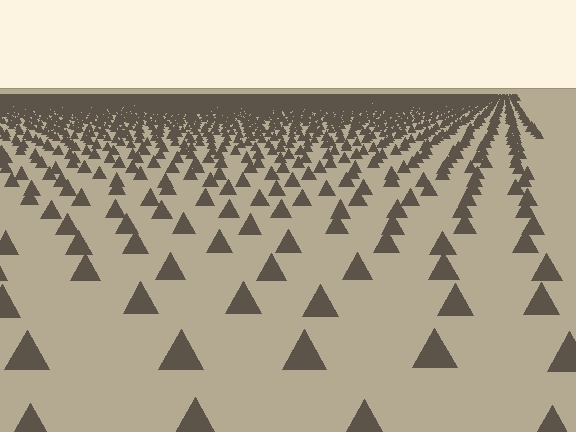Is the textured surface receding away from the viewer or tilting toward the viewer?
The surface is receding away from the viewer. Texture elements get smaller and denser toward the top.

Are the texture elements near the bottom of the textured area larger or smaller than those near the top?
Larger. Near the bottom, elements are closer to the viewer and appear at a bigger on-screen size.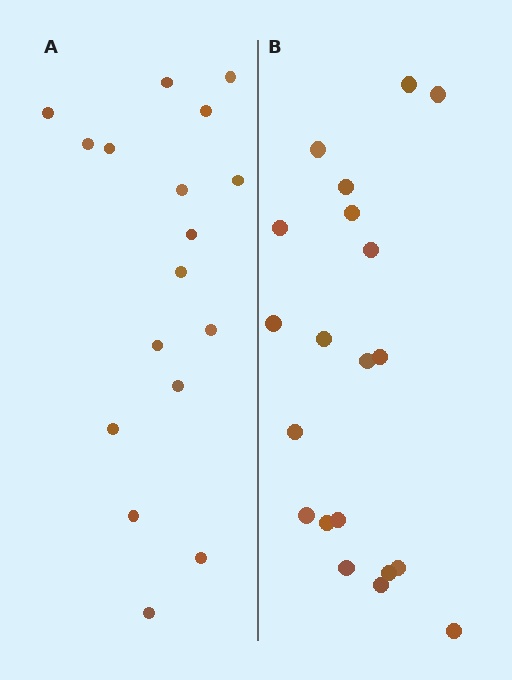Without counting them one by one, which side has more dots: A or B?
Region B (the right region) has more dots.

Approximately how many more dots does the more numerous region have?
Region B has just a few more — roughly 2 or 3 more dots than region A.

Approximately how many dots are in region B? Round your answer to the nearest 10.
About 20 dots.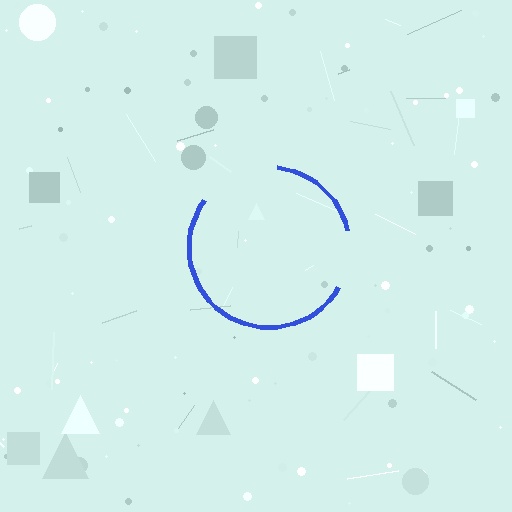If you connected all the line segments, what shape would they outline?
They would outline a circle.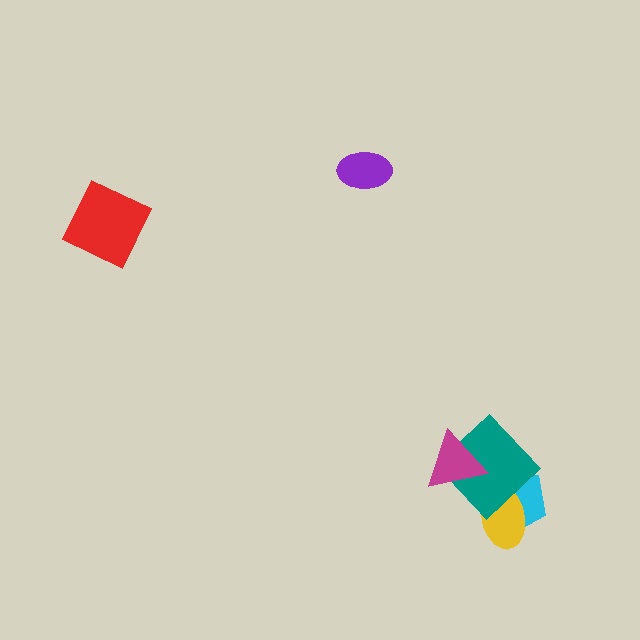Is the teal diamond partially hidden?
Yes, it is partially covered by another shape.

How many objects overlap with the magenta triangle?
1 object overlaps with the magenta triangle.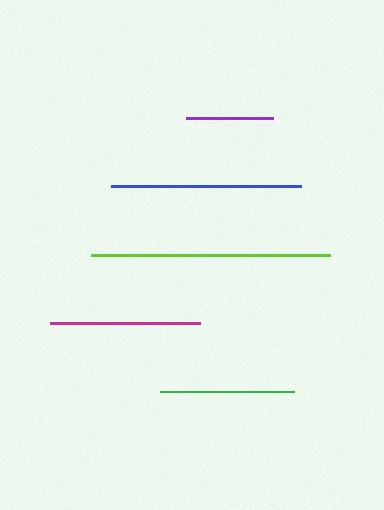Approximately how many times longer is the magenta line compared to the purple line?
The magenta line is approximately 1.7 times the length of the purple line.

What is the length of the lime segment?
The lime segment is approximately 239 pixels long.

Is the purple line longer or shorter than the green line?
The green line is longer than the purple line.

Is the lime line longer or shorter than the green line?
The lime line is longer than the green line.